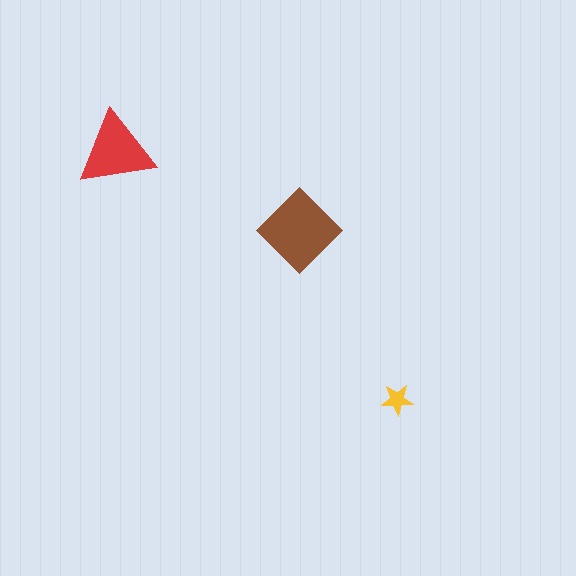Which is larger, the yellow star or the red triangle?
The red triangle.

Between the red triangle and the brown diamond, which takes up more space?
The brown diamond.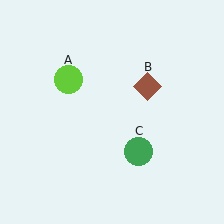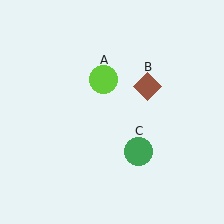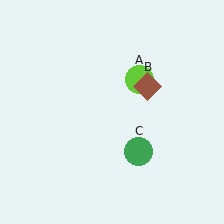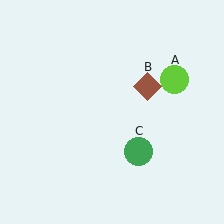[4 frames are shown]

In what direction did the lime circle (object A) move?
The lime circle (object A) moved right.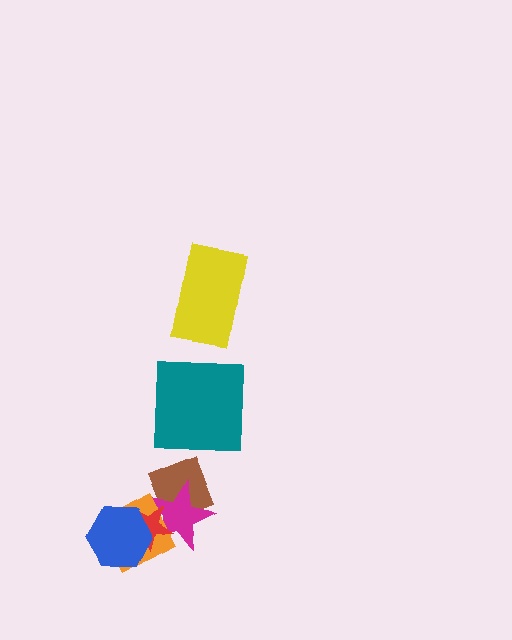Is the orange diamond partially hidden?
Yes, it is partially covered by another shape.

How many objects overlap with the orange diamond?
4 objects overlap with the orange diamond.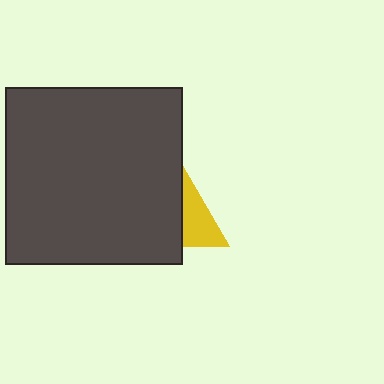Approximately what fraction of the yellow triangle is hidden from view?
Roughly 68% of the yellow triangle is hidden behind the dark gray square.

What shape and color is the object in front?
The object in front is a dark gray square.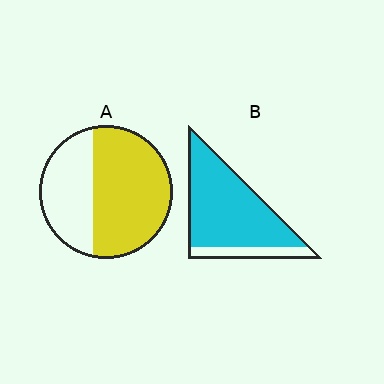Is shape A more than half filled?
Yes.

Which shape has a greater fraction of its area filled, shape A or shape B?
Shape B.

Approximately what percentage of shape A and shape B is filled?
A is approximately 60% and B is approximately 85%.